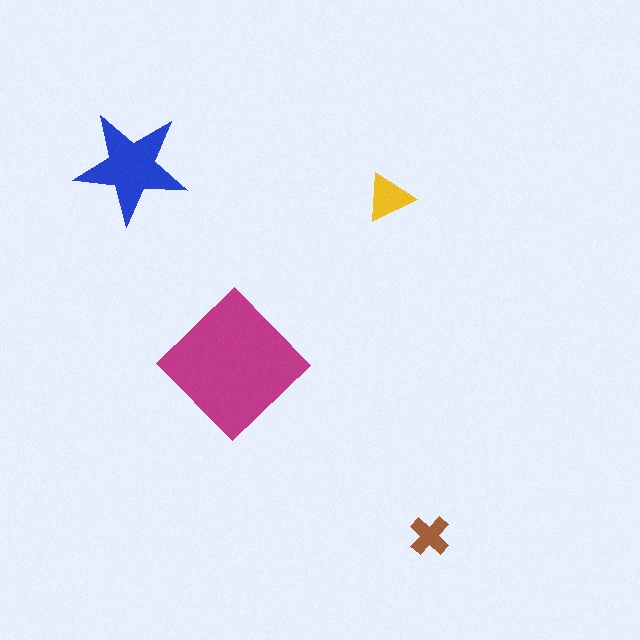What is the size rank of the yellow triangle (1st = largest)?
3rd.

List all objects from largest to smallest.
The magenta diamond, the blue star, the yellow triangle, the brown cross.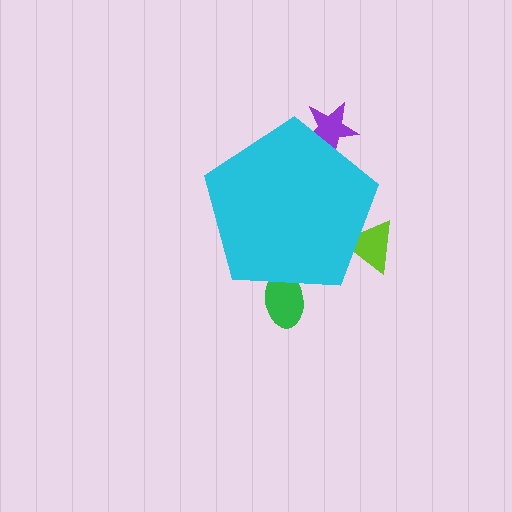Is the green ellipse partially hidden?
Yes, the green ellipse is partially hidden behind the cyan pentagon.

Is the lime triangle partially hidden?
Yes, the lime triangle is partially hidden behind the cyan pentagon.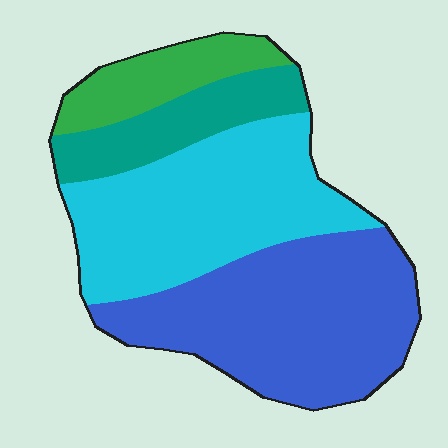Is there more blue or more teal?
Blue.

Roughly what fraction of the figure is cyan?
Cyan covers around 35% of the figure.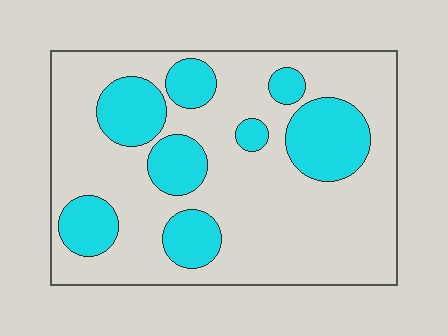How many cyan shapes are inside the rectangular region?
8.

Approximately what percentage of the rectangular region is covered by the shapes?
Approximately 25%.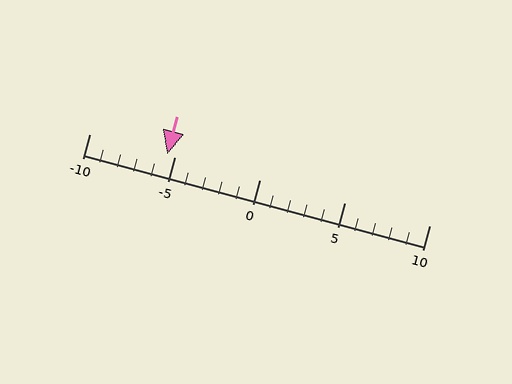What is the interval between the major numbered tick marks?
The major tick marks are spaced 5 units apart.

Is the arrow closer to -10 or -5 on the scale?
The arrow is closer to -5.